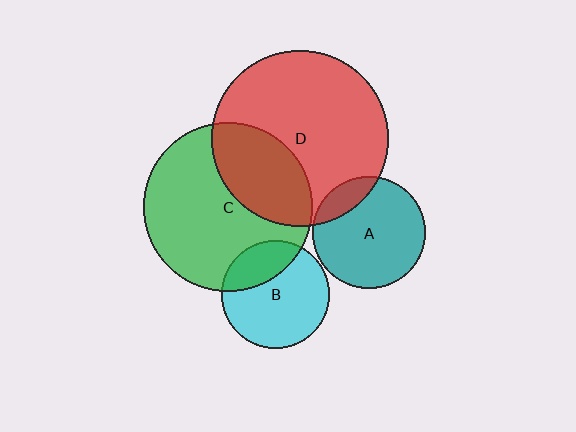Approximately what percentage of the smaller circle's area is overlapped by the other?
Approximately 30%.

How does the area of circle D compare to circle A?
Approximately 2.5 times.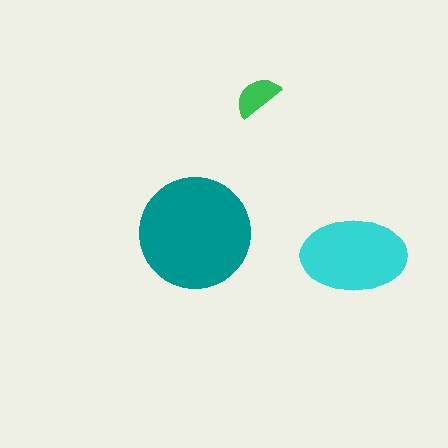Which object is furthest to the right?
The cyan ellipse is rightmost.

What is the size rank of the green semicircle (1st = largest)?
3rd.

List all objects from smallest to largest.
The green semicircle, the cyan ellipse, the teal circle.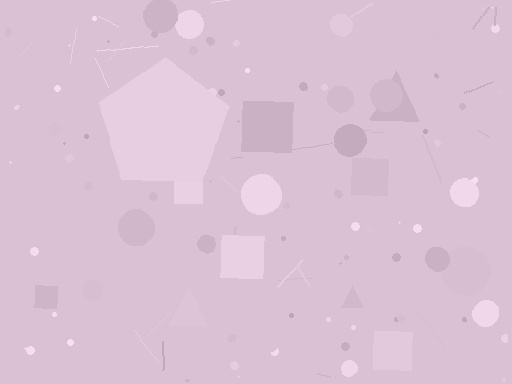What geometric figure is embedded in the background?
A pentagon is embedded in the background.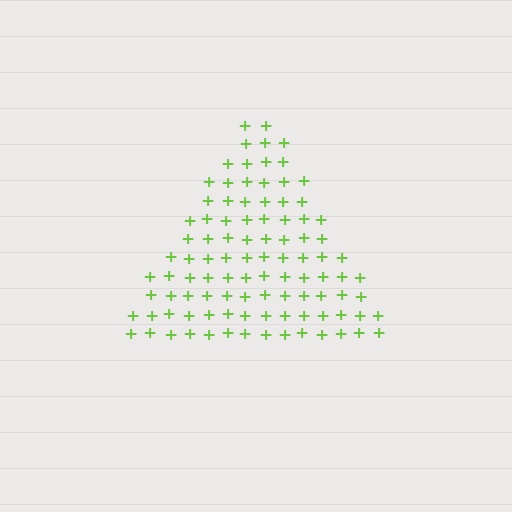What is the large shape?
The large shape is a triangle.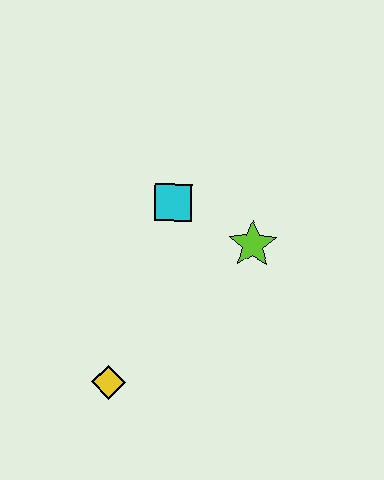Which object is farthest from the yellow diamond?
The lime star is farthest from the yellow diamond.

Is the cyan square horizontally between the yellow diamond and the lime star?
Yes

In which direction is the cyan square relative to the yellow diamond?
The cyan square is above the yellow diamond.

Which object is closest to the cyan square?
The lime star is closest to the cyan square.